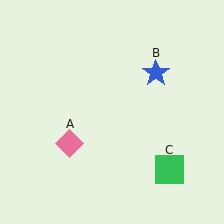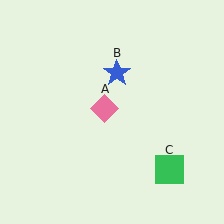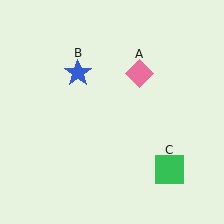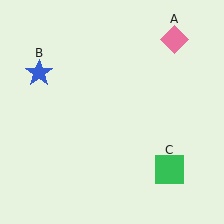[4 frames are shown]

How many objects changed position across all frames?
2 objects changed position: pink diamond (object A), blue star (object B).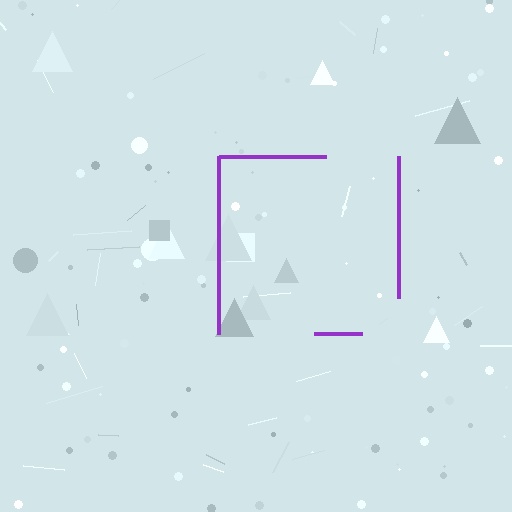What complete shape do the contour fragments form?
The contour fragments form a square.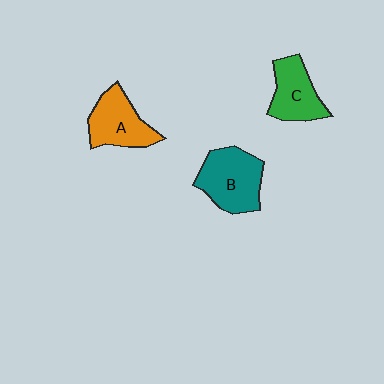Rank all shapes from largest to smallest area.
From largest to smallest: B (teal), A (orange), C (green).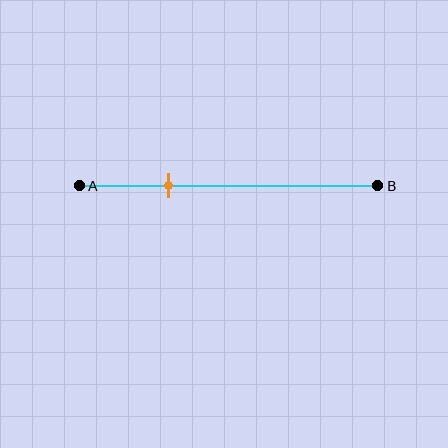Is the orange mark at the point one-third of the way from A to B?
No, the mark is at about 30% from A, not at the 33% one-third point.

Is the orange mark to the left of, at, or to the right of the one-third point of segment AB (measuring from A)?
The orange mark is to the left of the one-third point of segment AB.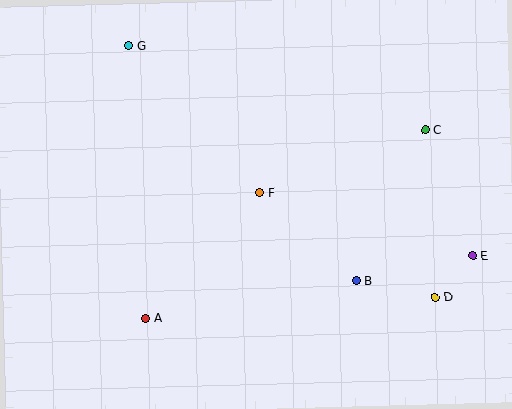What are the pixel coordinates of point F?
Point F is at (259, 192).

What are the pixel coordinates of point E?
Point E is at (473, 256).